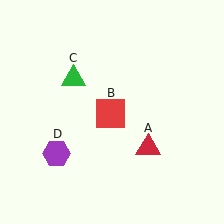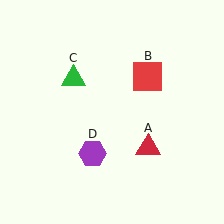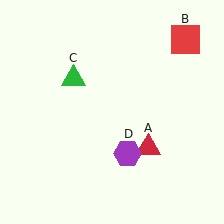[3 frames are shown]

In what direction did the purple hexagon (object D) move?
The purple hexagon (object D) moved right.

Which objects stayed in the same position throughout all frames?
Red triangle (object A) and green triangle (object C) remained stationary.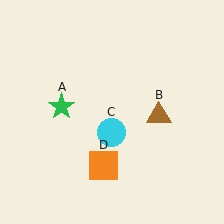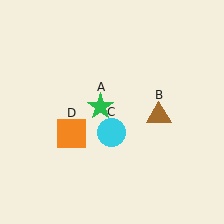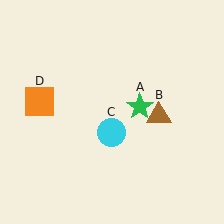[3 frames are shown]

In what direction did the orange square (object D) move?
The orange square (object D) moved up and to the left.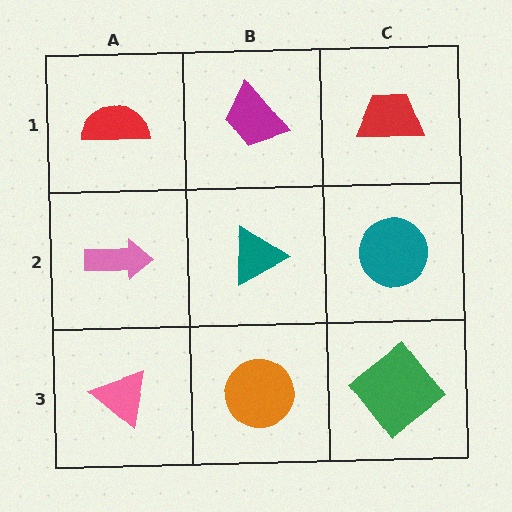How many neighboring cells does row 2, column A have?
3.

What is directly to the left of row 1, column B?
A red semicircle.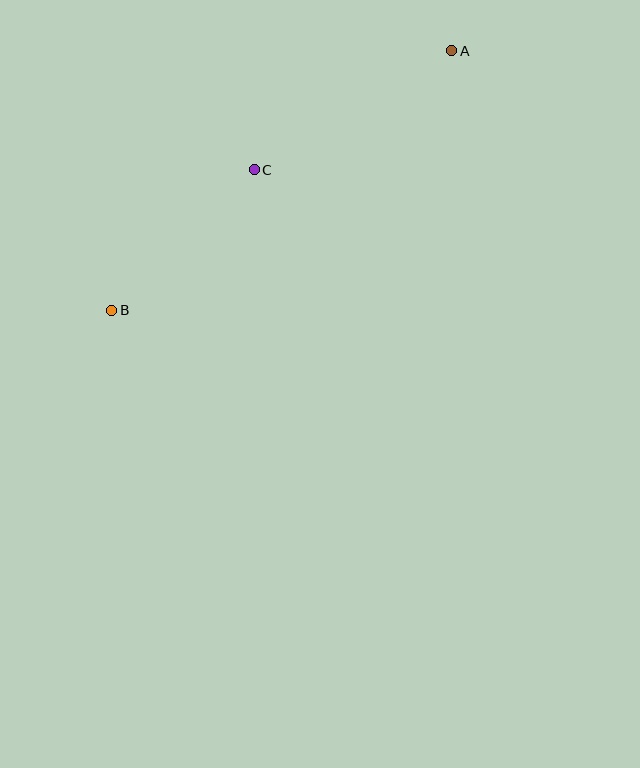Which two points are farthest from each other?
Points A and B are farthest from each other.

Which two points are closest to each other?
Points B and C are closest to each other.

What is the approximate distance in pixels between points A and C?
The distance between A and C is approximately 231 pixels.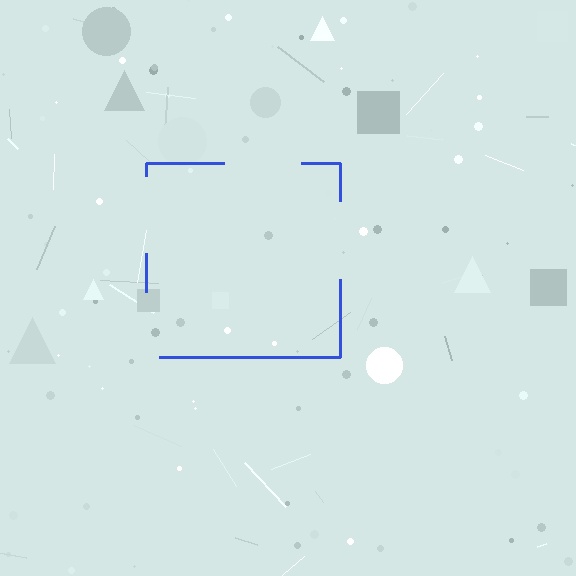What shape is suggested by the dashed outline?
The dashed outline suggests a square.